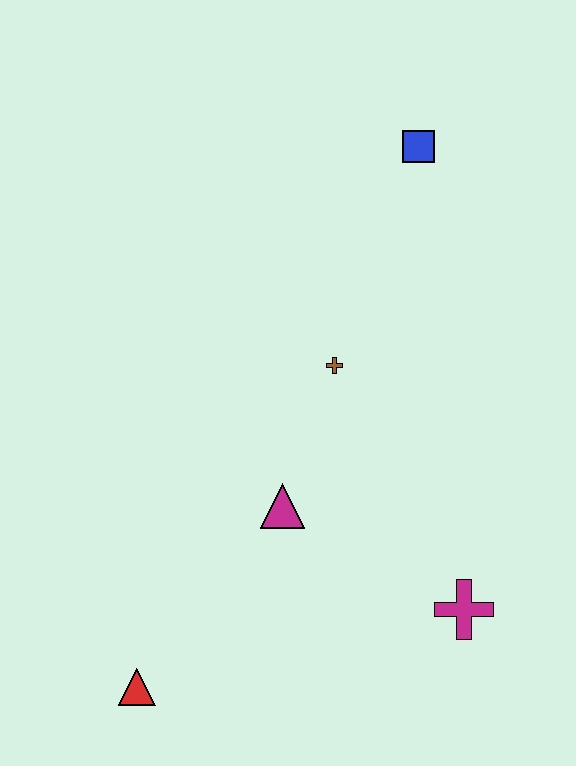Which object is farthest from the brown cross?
The red triangle is farthest from the brown cross.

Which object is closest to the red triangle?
The magenta triangle is closest to the red triangle.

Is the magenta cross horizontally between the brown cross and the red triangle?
No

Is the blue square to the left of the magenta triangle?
No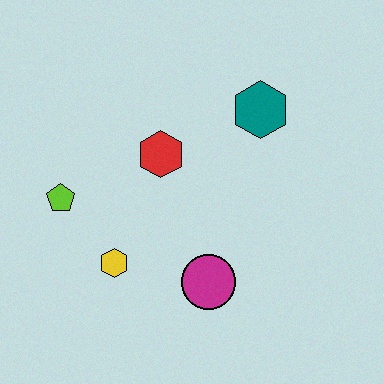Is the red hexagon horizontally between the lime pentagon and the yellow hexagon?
No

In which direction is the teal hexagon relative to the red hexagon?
The teal hexagon is to the right of the red hexagon.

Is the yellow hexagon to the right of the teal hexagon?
No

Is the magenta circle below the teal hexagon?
Yes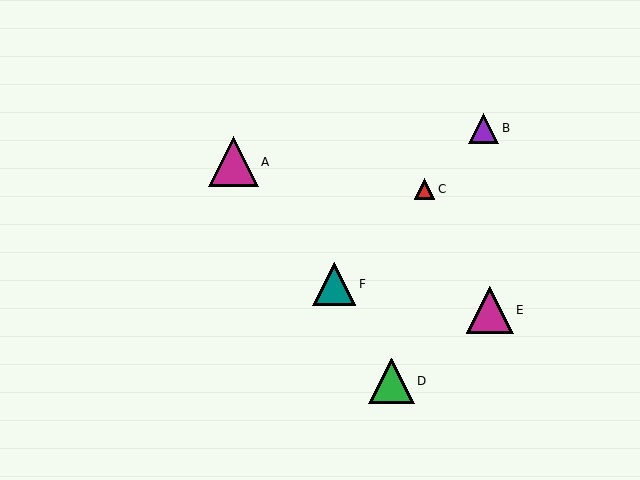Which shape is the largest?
The magenta triangle (labeled A) is the largest.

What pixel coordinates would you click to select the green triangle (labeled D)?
Click at (392, 381) to select the green triangle D.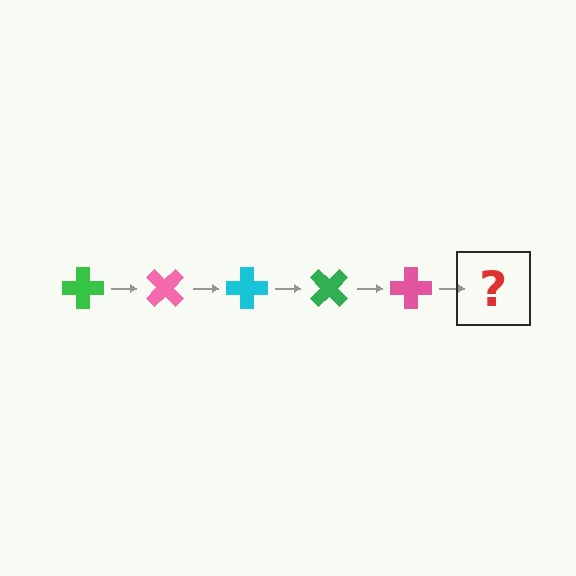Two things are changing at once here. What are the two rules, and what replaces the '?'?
The two rules are that it rotates 45 degrees each step and the color cycles through green, pink, and cyan. The '?' should be a cyan cross, rotated 225 degrees from the start.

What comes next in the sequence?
The next element should be a cyan cross, rotated 225 degrees from the start.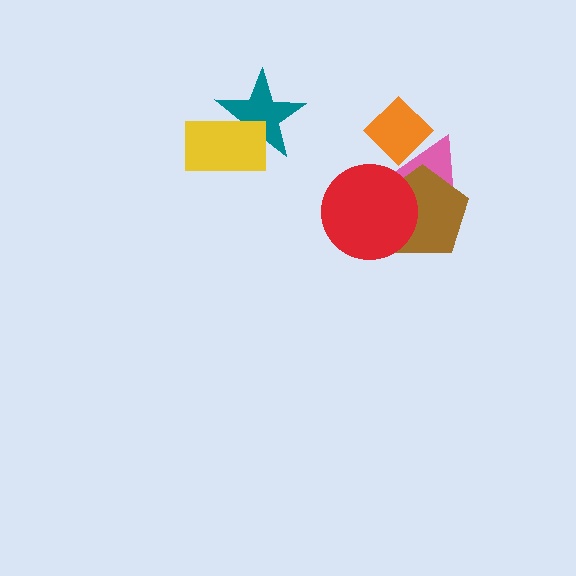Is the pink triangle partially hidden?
Yes, it is partially covered by another shape.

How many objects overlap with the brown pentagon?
2 objects overlap with the brown pentagon.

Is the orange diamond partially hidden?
Yes, it is partially covered by another shape.